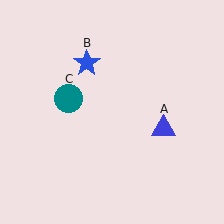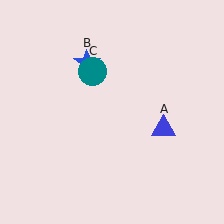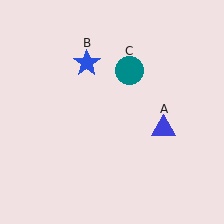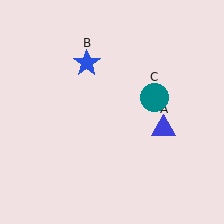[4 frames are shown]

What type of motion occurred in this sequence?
The teal circle (object C) rotated clockwise around the center of the scene.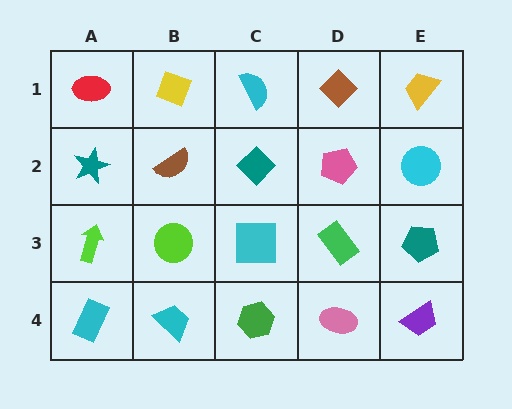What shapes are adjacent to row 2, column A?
A red ellipse (row 1, column A), a lime arrow (row 3, column A), a brown semicircle (row 2, column B).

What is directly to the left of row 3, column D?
A cyan square.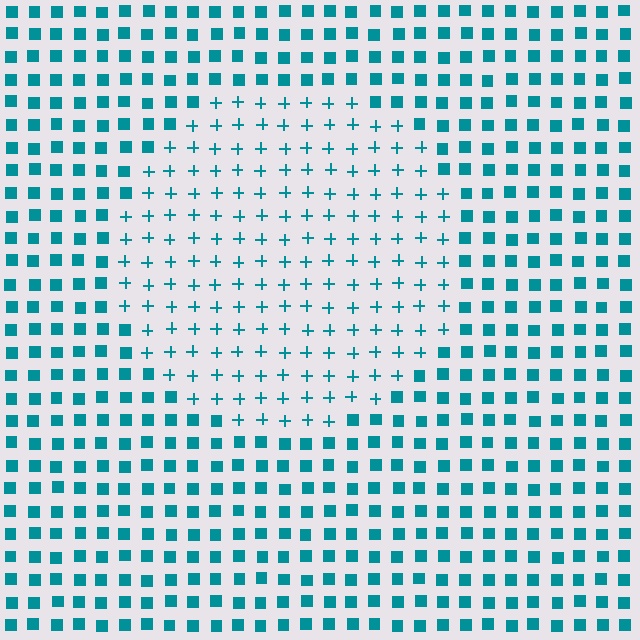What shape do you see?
I see a circle.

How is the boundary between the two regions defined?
The boundary is defined by a change in element shape: plus signs inside vs. squares outside. All elements share the same color and spacing.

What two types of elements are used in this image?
The image uses plus signs inside the circle region and squares outside it.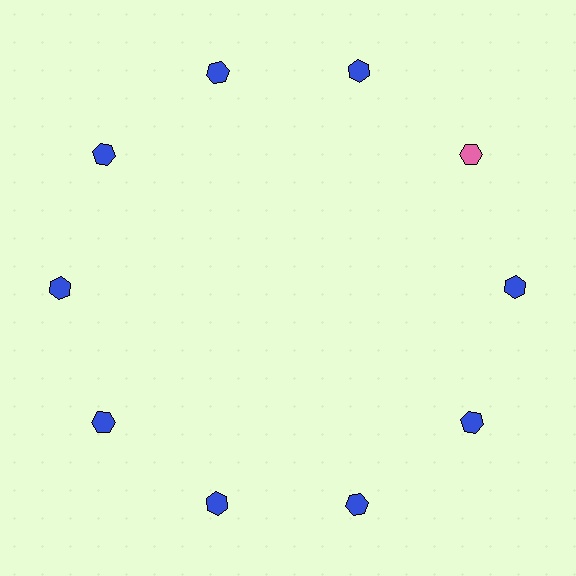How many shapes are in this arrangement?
There are 10 shapes arranged in a ring pattern.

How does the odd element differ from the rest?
It has a different color: pink instead of blue.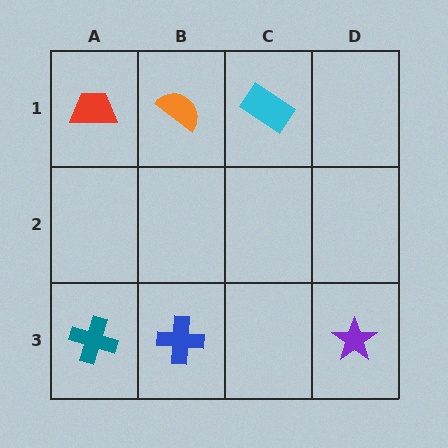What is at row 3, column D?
A purple star.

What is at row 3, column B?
A blue cross.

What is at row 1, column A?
A red trapezoid.